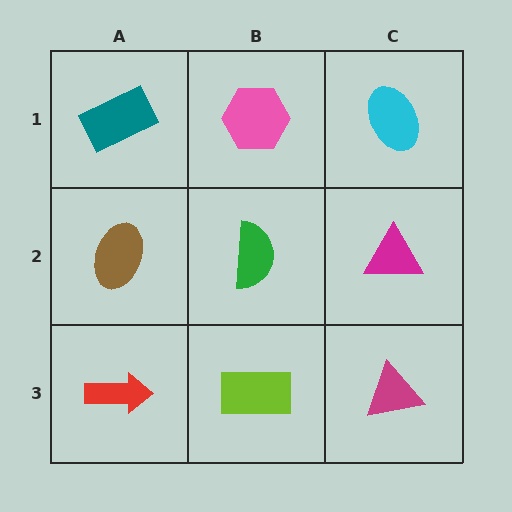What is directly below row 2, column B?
A lime rectangle.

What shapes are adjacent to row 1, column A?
A brown ellipse (row 2, column A), a pink hexagon (row 1, column B).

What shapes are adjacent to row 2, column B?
A pink hexagon (row 1, column B), a lime rectangle (row 3, column B), a brown ellipse (row 2, column A), a magenta triangle (row 2, column C).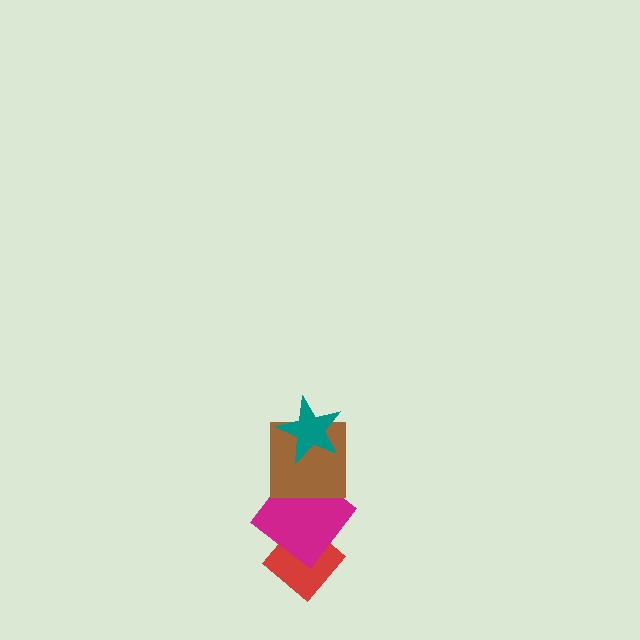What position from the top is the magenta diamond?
The magenta diamond is 3rd from the top.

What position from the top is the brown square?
The brown square is 2nd from the top.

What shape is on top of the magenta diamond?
The brown square is on top of the magenta diamond.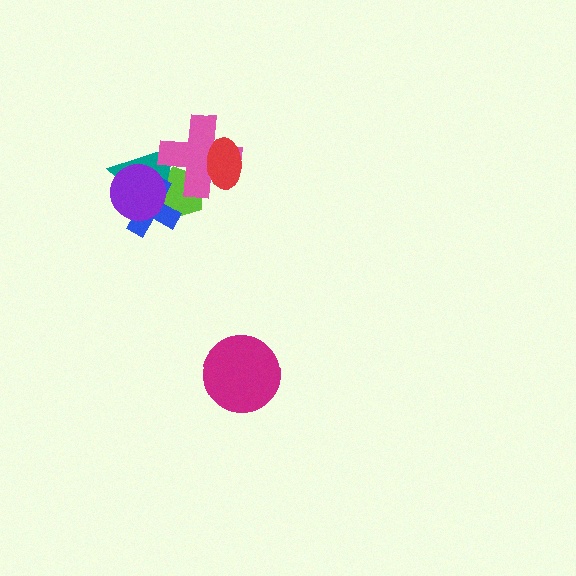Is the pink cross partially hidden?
Yes, it is partially covered by another shape.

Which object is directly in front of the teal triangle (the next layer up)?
The pink cross is directly in front of the teal triangle.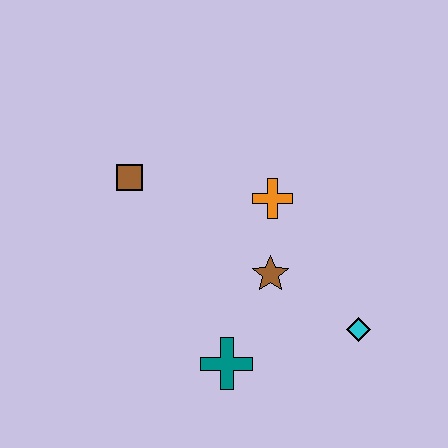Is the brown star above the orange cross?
No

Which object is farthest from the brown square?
The cyan diamond is farthest from the brown square.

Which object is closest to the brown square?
The orange cross is closest to the brown square.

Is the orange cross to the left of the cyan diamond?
Yes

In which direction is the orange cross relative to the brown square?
The orange cross is to the right of the brown square.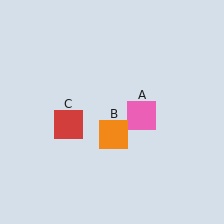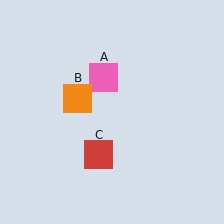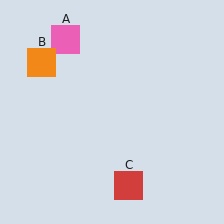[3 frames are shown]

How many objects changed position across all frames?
3 objects changed position: pink square (object A), orange square (object B), red square (object C).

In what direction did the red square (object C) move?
The red square (object C) moved down and to the right.